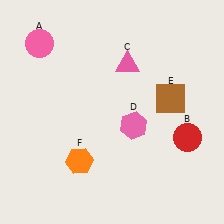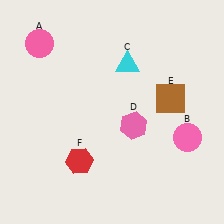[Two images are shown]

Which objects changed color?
B changed from red to pink. C changed from pink to cyan. F changed from orange to red.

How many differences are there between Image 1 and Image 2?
There are 3 differences between the two images.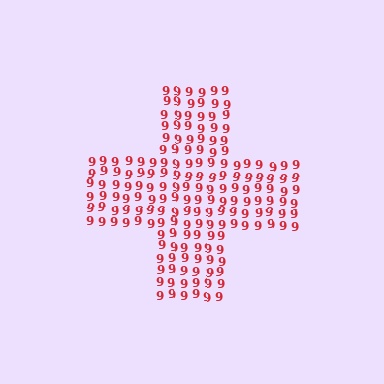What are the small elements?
The small elements are digit 9's.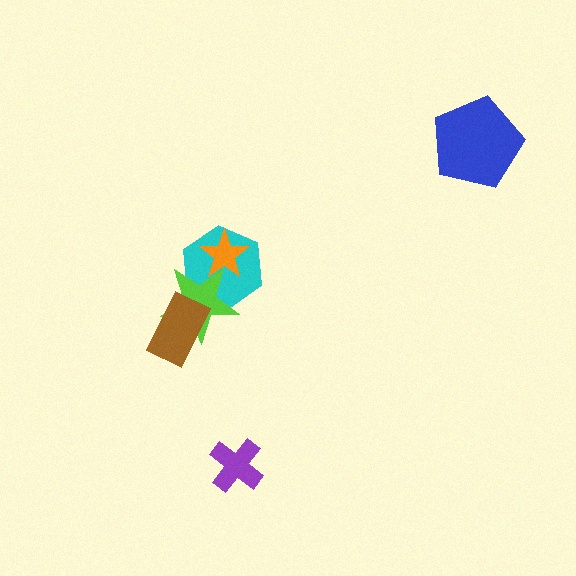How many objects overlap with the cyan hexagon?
2 objects overlap with the cyan hexagon.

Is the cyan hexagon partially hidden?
Yes, it is partially covered by another shape.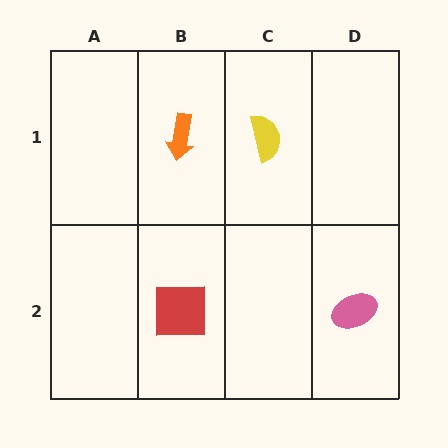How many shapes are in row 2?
2 shapes.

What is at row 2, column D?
A pink ellipse.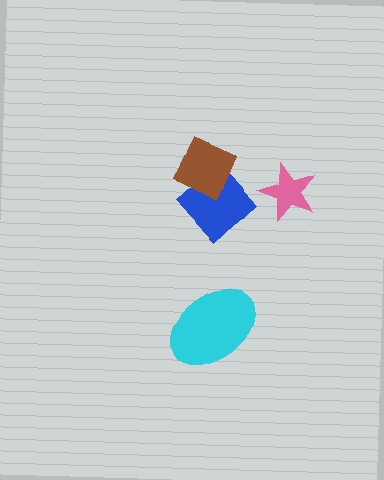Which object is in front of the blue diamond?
The brown diamond is in front of the blue diamond.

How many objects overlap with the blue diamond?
1 object overlaps with the blue diamond.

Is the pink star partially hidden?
No, no other shape covers it.